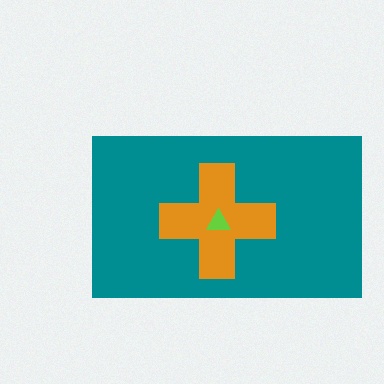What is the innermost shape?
The lime triangle.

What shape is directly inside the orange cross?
The lime triangle.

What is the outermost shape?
The teal rectangle.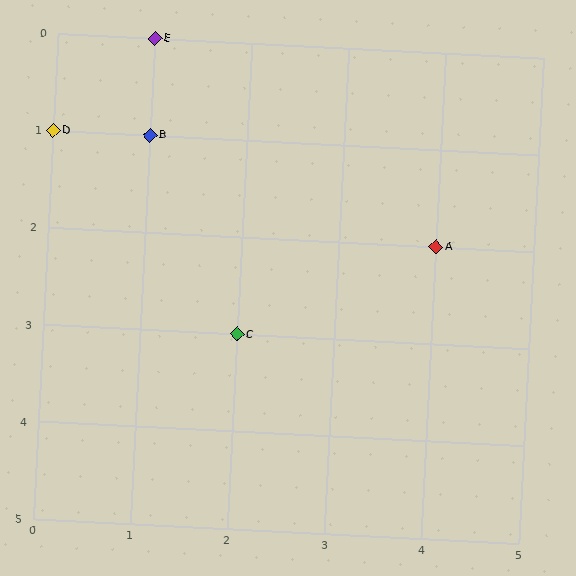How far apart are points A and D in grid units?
Points A and D are 4 columns and 1 row apart (about 4.1 grid units diagonally).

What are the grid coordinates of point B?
Point B is at grid coordinates (1, 1).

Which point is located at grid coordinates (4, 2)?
Point A is at (4, 2).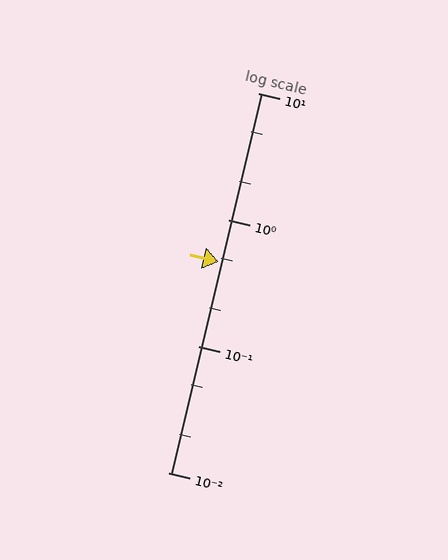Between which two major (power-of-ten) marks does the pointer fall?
The pointer is between 0.1 and 1.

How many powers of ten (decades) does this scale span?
The scale spans 3 decades, from 0.01 to 10.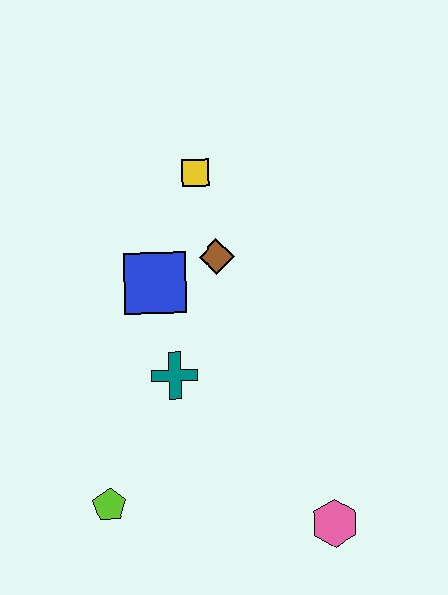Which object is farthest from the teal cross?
The pink hexagon is farthest from the teal cross.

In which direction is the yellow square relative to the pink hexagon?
The yellow square is above the pink hexagon.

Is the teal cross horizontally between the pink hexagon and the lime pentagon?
Yes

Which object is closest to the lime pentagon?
The teal cross is closest to the lime pentagon.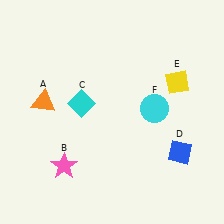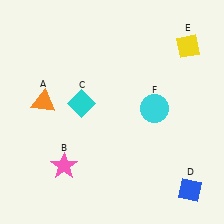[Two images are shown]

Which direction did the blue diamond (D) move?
The blue diamond (D) moved down.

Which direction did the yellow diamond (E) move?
The yellow diamond (E) moved up.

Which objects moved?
The objects that moved are: the blue diamond (D), the yellow diamond (E).